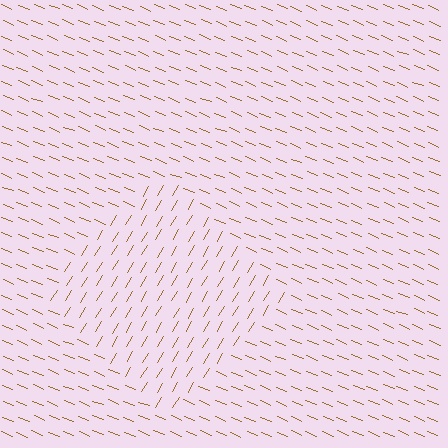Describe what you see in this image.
The image is filled with small brown line segments. A diamond region in the image has lines oriented differently from the surrounding lines, creating a visible texture boundary.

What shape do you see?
I see a diamond.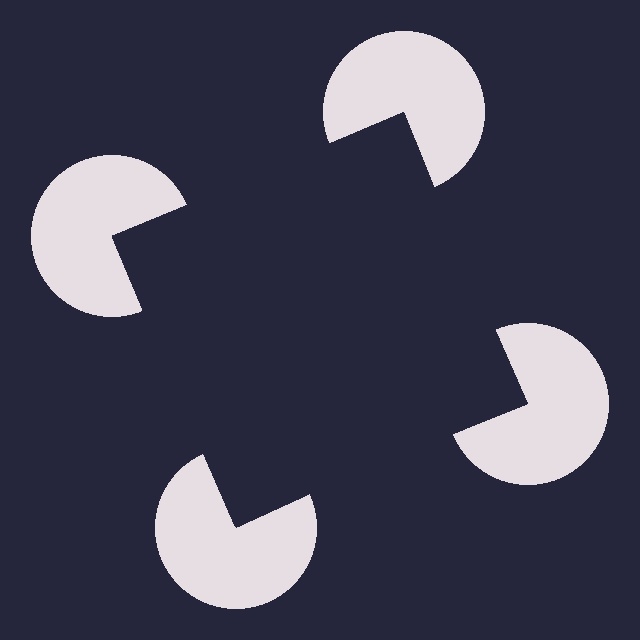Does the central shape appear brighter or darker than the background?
It typically appears slightly darker than the background, even though no actual brightness change is drawn.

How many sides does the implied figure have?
4 sides.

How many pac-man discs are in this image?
There are 4 — one at each vertex of the illusory square.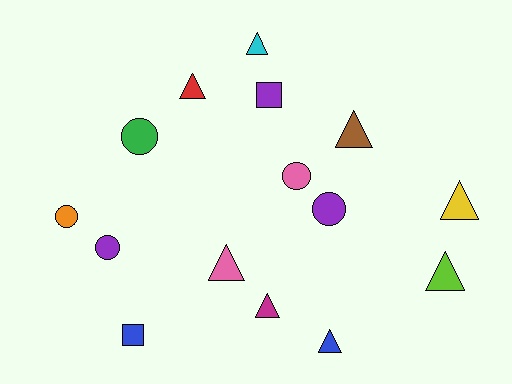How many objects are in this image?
There are 15 objects.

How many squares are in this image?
There are 2 squares.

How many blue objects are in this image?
There are 2 blue objects.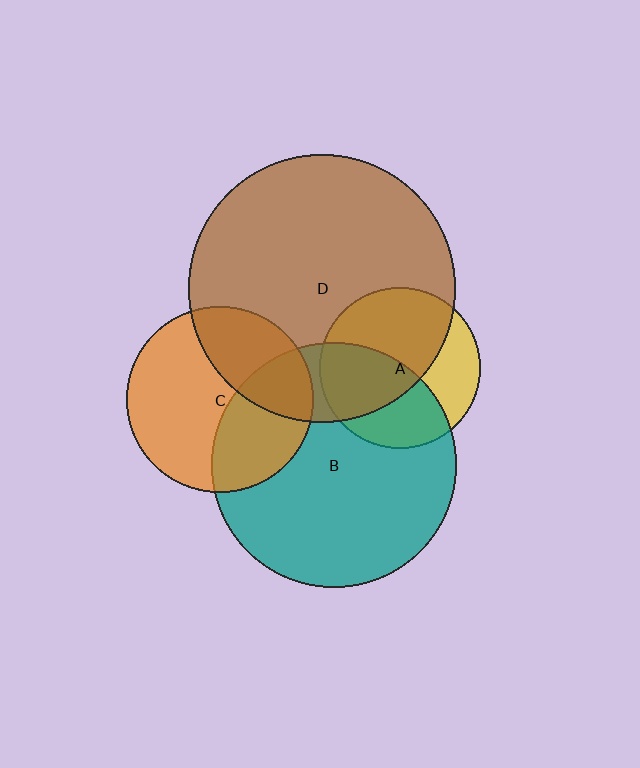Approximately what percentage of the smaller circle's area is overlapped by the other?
Approximately 20%.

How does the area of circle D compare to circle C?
Approximately 2.1 times.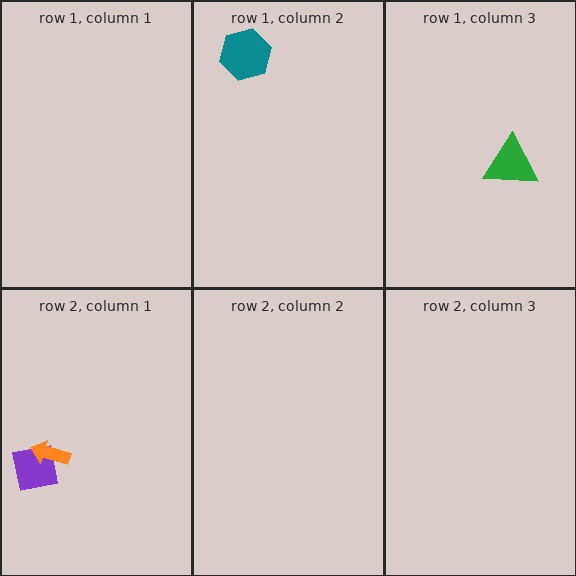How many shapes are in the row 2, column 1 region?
2.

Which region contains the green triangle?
The row 1, column 3 region.